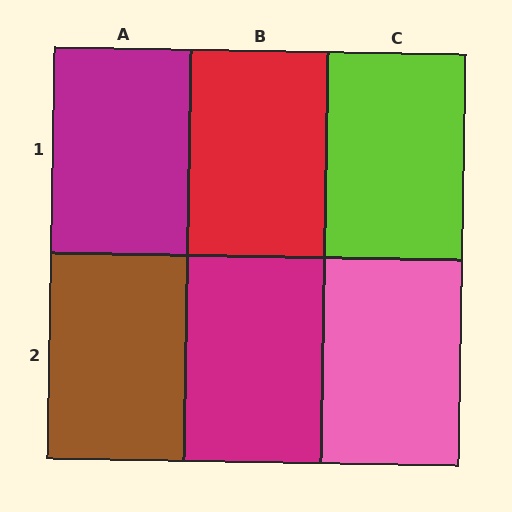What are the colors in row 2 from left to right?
Brown, magenta, pink.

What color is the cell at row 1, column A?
Magenta.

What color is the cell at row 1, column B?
Red.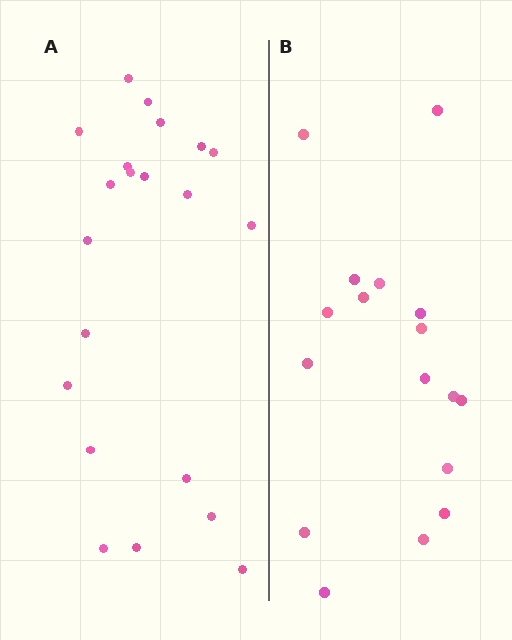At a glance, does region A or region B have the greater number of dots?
Region A (the left region) has more dots.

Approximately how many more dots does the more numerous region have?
Region A has about 4 more dots than region B.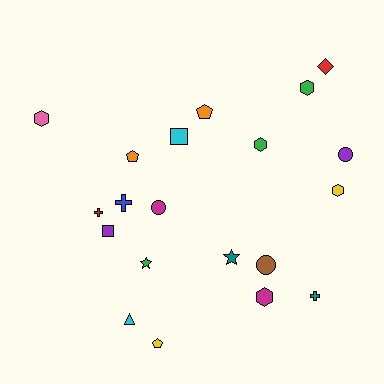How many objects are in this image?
There are 20 objects.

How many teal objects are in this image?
There are 2 teal objects.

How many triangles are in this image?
There is 1 triangle.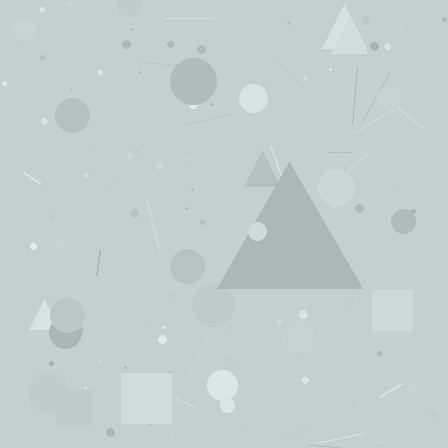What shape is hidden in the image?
A triangle is hidden in the image.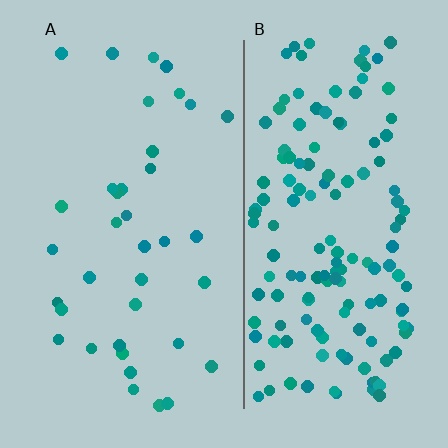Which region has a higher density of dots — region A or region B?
B (the right).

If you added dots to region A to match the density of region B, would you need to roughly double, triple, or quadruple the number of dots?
Approximately quadruple.